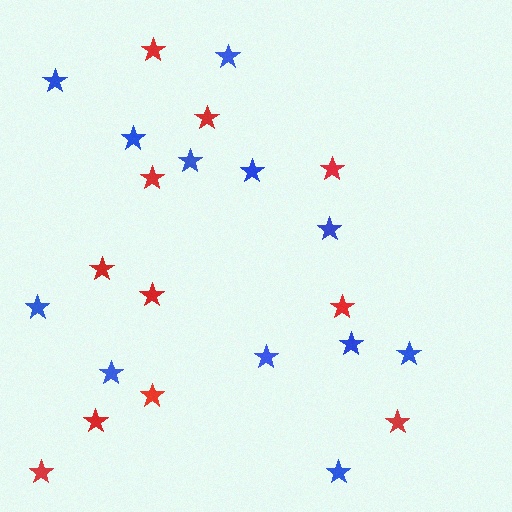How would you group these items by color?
There are 2 groups: one group of red stars (11) and one group of blue stars (12).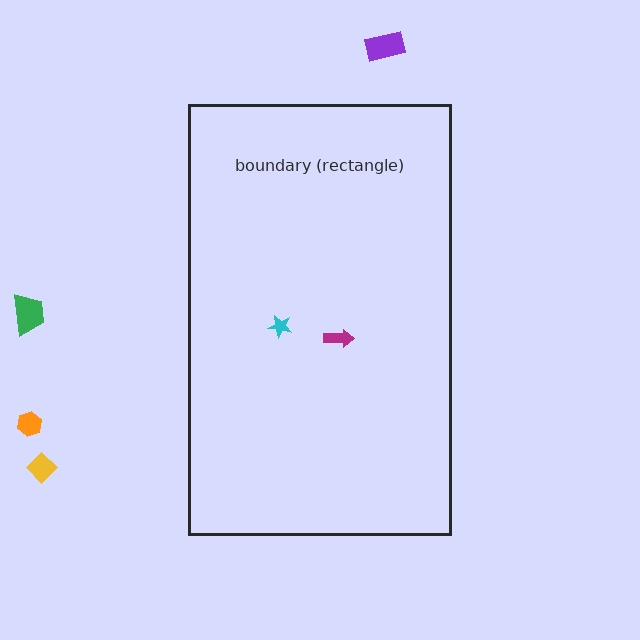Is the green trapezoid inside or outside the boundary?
Outside.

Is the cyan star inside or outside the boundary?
Inside.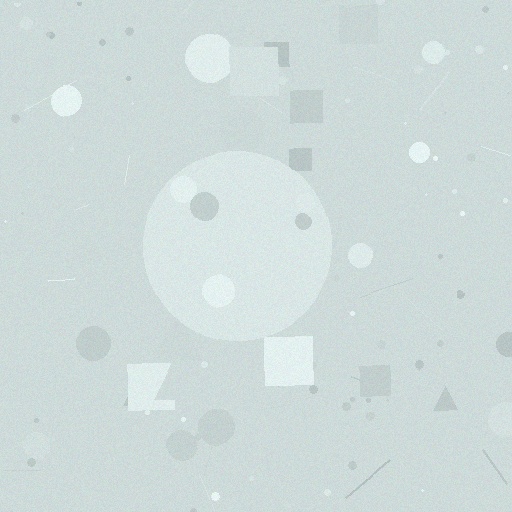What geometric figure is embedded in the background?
A circle is embedded in the background.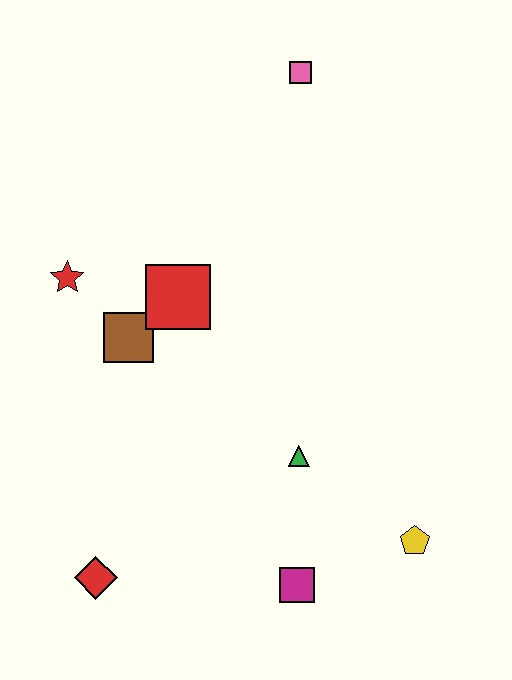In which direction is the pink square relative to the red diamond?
The pink square is above the red diamond.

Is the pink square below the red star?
No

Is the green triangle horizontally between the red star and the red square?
No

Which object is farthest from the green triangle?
The pink square is farthest from the green triangle.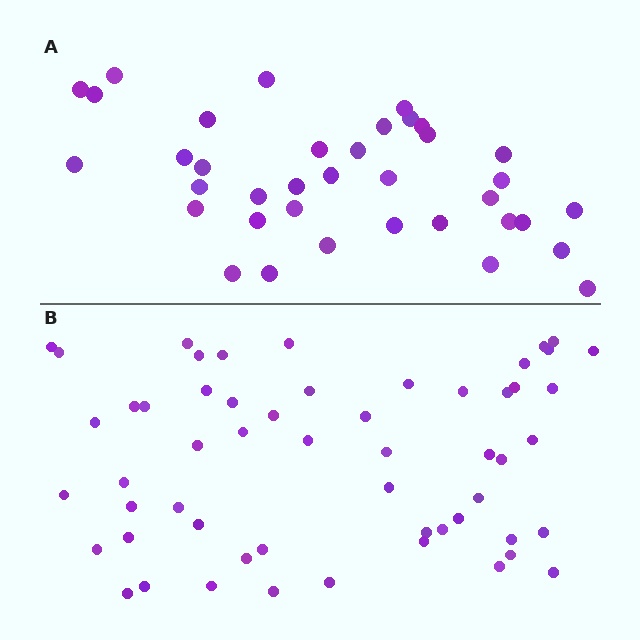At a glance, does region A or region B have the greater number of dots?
Region B (the bottom region) has more dots.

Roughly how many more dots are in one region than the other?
Region B has approximately 20 more dots than region A.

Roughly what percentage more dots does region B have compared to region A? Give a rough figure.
About 50% more.